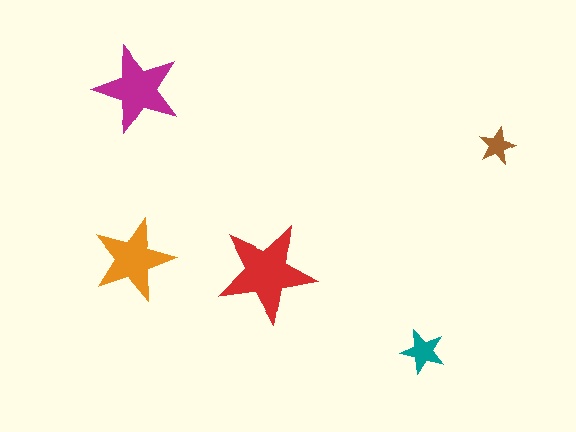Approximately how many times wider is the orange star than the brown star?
About 2 times wider.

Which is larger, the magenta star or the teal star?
The magenta one.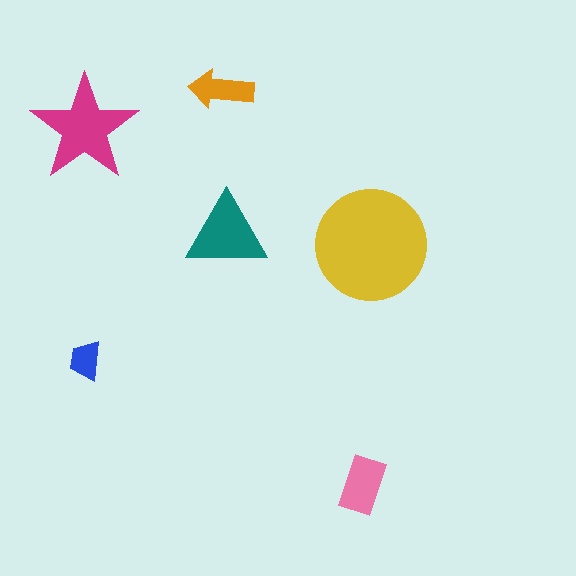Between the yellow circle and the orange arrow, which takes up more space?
The yellow circle.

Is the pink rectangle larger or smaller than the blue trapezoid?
Larger.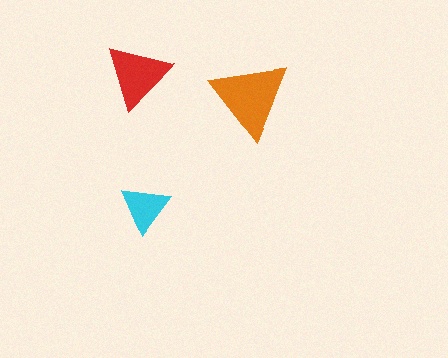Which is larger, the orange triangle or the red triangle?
The orange one.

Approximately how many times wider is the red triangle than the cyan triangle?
About 1.5 times wider.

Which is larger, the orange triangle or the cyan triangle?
The orange one.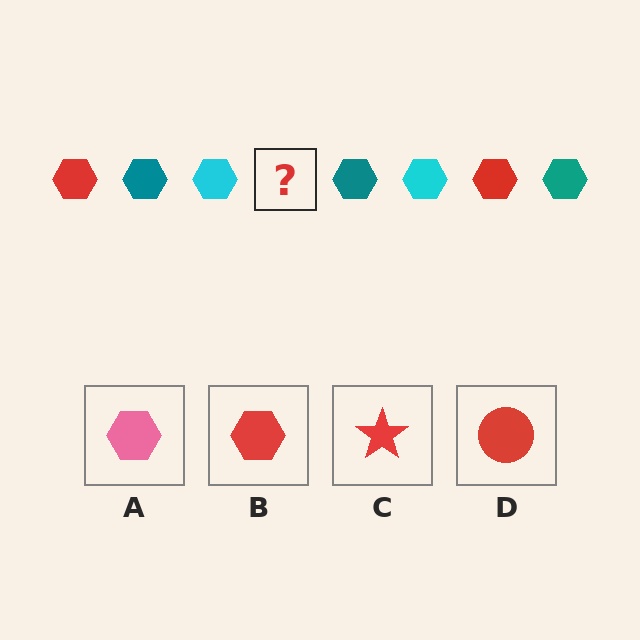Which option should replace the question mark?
Option B.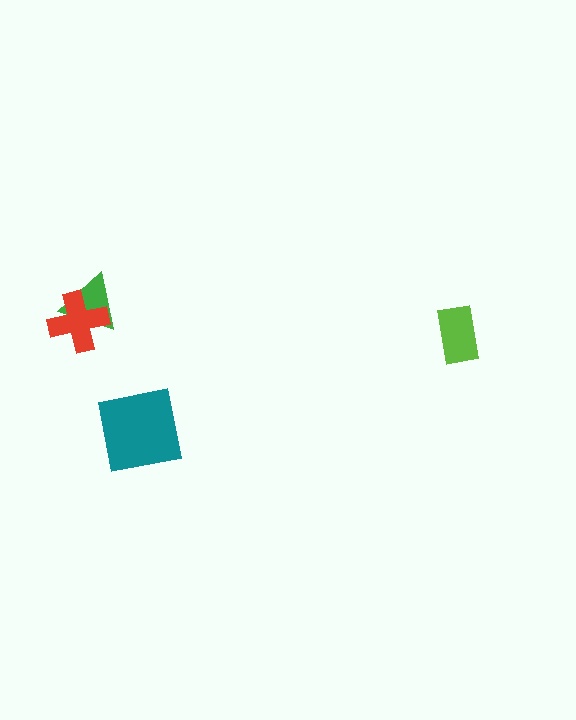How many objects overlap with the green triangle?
1 object overlaps with the green triangle.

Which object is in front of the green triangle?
The red cross is in front of the green triangle.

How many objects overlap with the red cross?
1 object overlaps with the red cross.